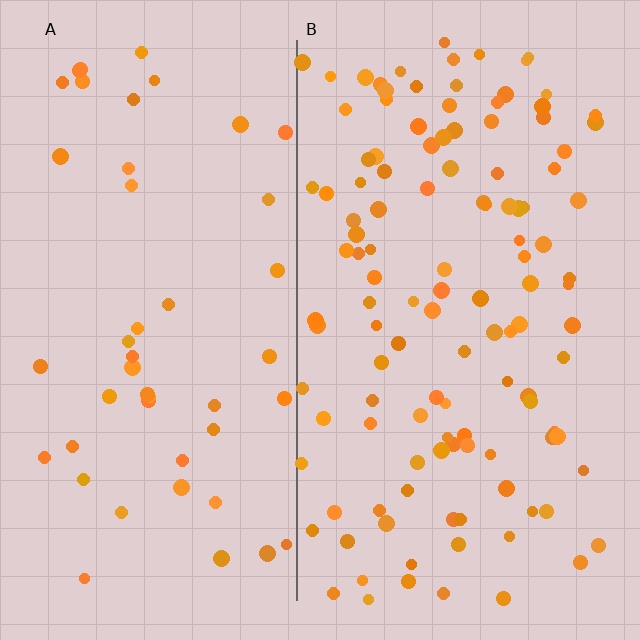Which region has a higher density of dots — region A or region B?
B (the right).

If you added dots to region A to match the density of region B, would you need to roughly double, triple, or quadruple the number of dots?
Approximately triple.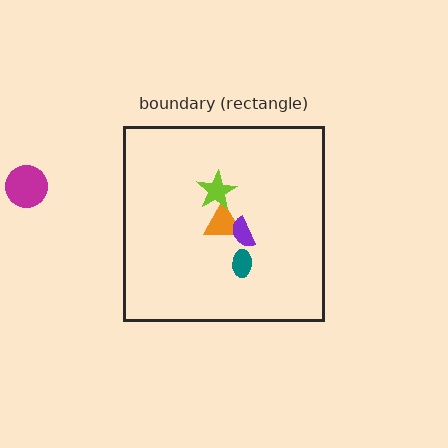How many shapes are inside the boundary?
4 inside, 1 outside.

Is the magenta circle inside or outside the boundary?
Outside.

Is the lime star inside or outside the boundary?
Inside.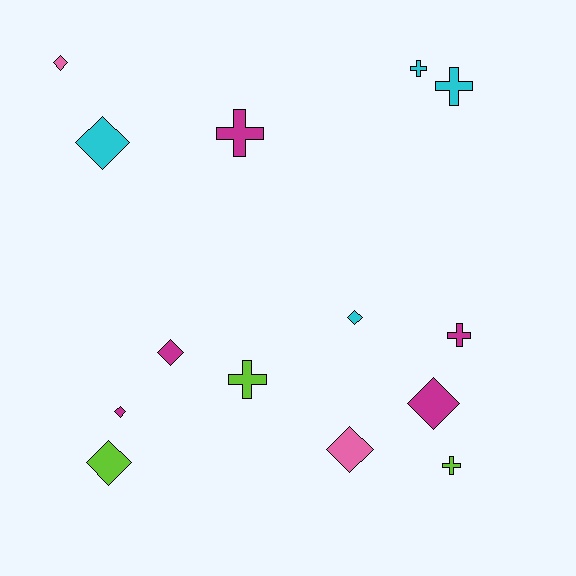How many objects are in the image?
There are 14 objects.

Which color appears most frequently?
Magenta, with 5 objects.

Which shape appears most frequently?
Diamond, with 8 objects.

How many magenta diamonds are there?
There are 3 magenta diamonds.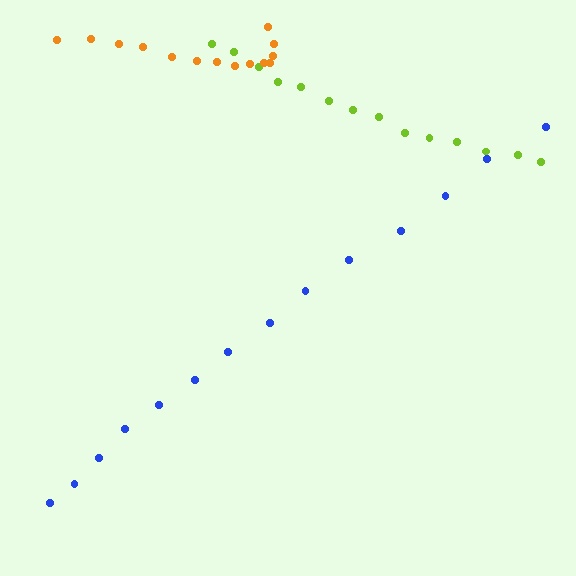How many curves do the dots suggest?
There are 3 distinct paths.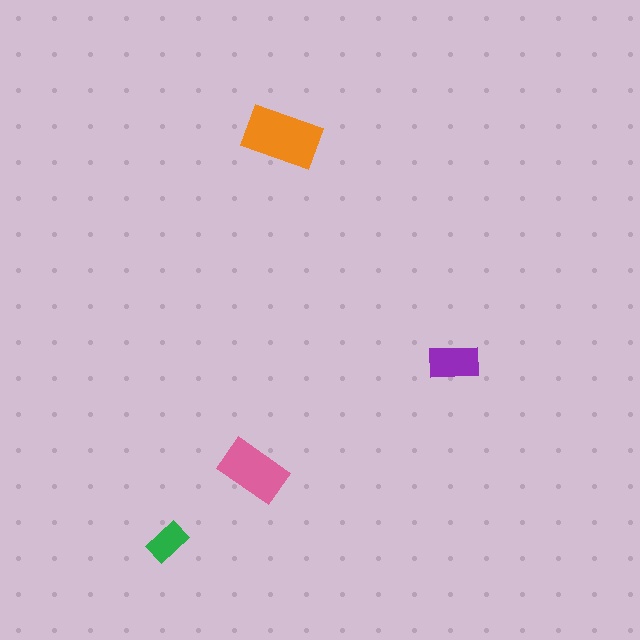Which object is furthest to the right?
The purple rectangle is rightmost.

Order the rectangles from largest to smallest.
the orange one, the pink one, the purple one, the green one.